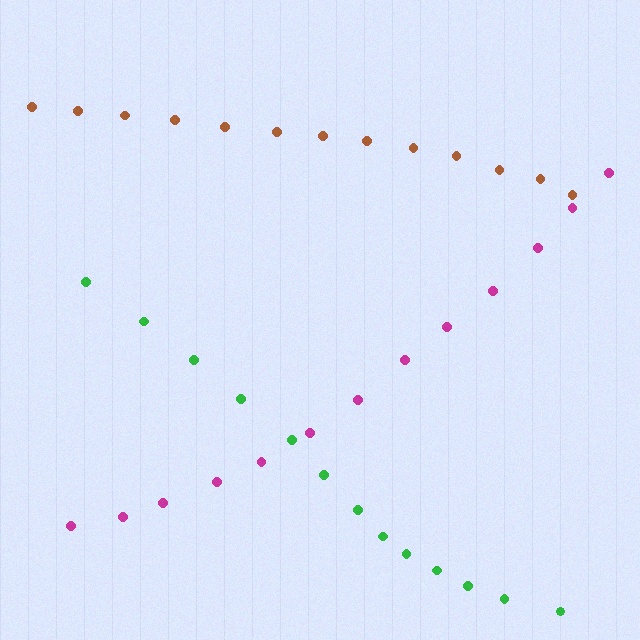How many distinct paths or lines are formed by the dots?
There are 3 distinct paths.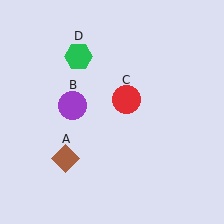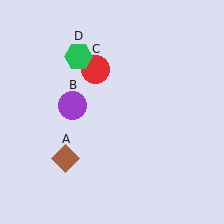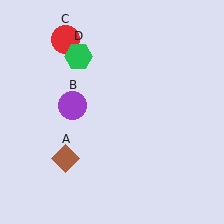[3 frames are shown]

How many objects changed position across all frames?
1 object changed position: red circle (object C).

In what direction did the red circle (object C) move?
The red circle (object C) moved up and to the left.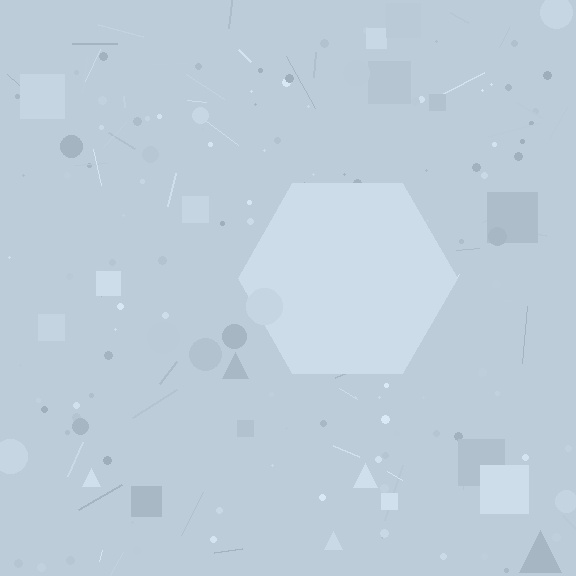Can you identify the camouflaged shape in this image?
The camouflaged shape is a hexagon.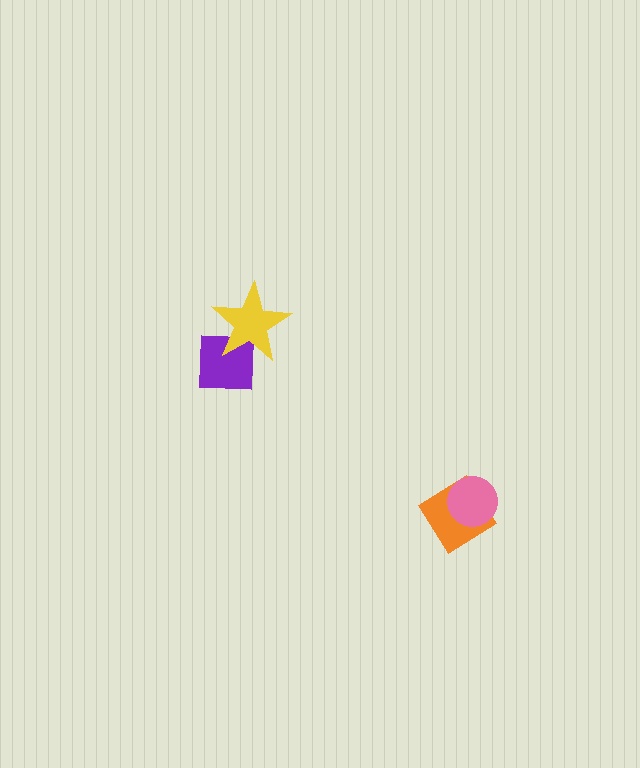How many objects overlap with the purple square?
1 object overlaps with the purple square.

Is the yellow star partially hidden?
No, no other shape covers it.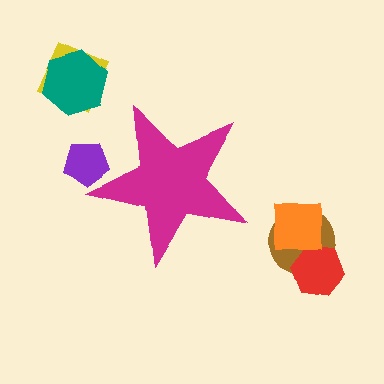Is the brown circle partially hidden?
No, the brown circle is fully visible.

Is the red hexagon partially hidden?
No, the red hexagon is fully visible.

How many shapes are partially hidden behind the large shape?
1 shape is partially hidden.